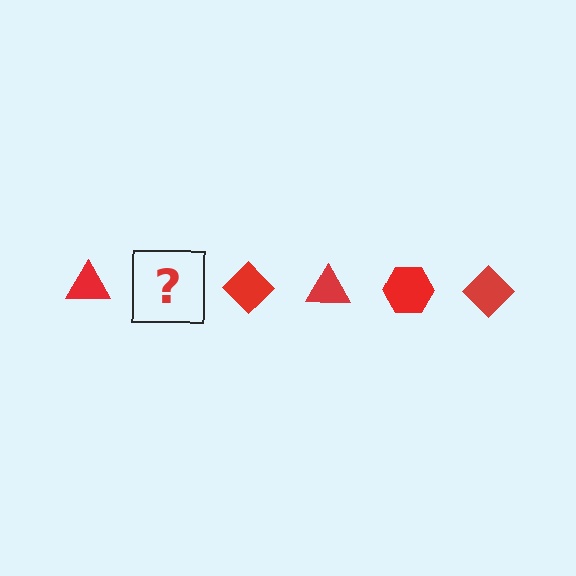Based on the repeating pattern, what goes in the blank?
The blank should be a red hexagon.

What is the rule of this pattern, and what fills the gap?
The rule is that the pattern cycles through triangle, hexagon, diamond shapes in red. The gap should be filled with a red hexagon.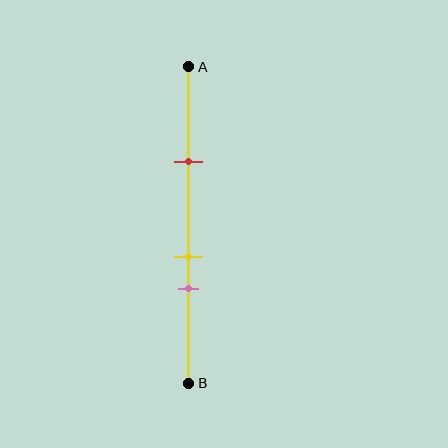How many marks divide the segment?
There are 3 marks dividing the segment.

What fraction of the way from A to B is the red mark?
The red mark is approximately 30% (0.3) of the way from A to B.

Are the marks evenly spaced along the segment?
No, the marks are not evenly spaced.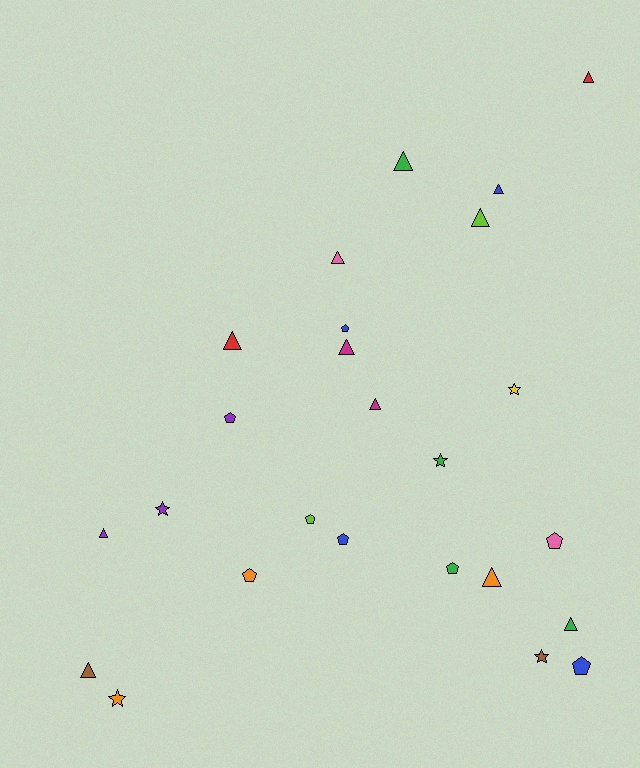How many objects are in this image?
There are 25 objects.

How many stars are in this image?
There are 5 stars.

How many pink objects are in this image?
There are 2 pink objects.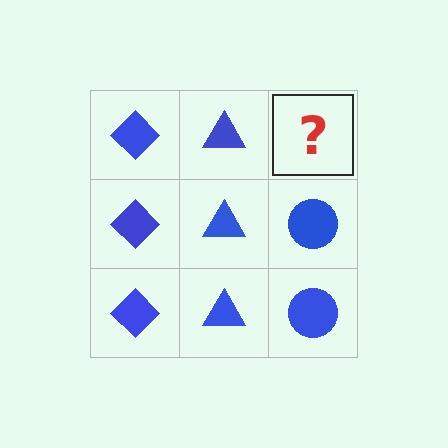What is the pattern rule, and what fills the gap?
The rule is that each column has a consistent shape. The gap should be filled with a blue circle.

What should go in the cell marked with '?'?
The missing cell should contain a blue circle.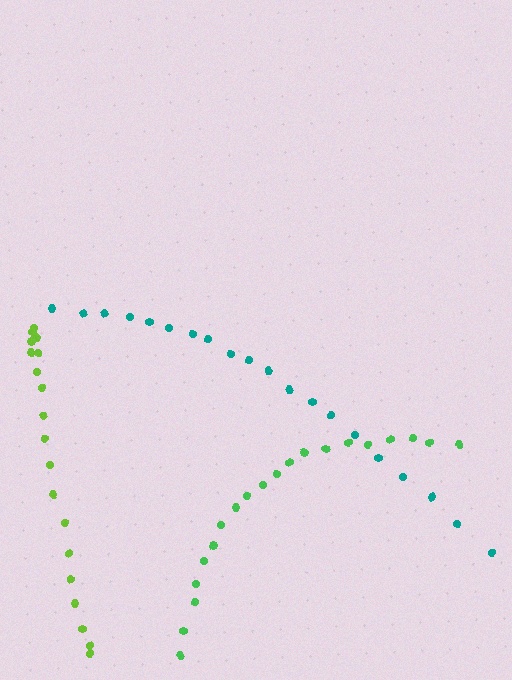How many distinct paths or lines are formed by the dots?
There are 3 distinct paths.